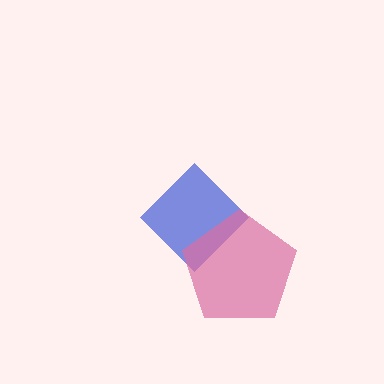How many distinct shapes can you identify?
There are 2 distinct shapes: a blue diamond, a pink pentagon.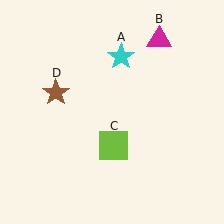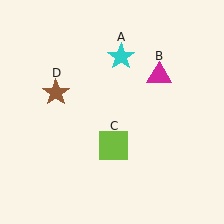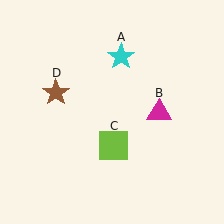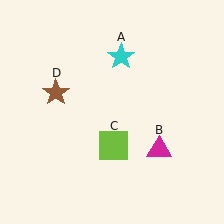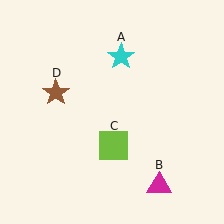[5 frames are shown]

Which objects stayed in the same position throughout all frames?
Cyan star (object A) and lime square (object C) and brown star (object D) remained stationary.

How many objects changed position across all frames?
1 object changed position: magenta triangle (object B).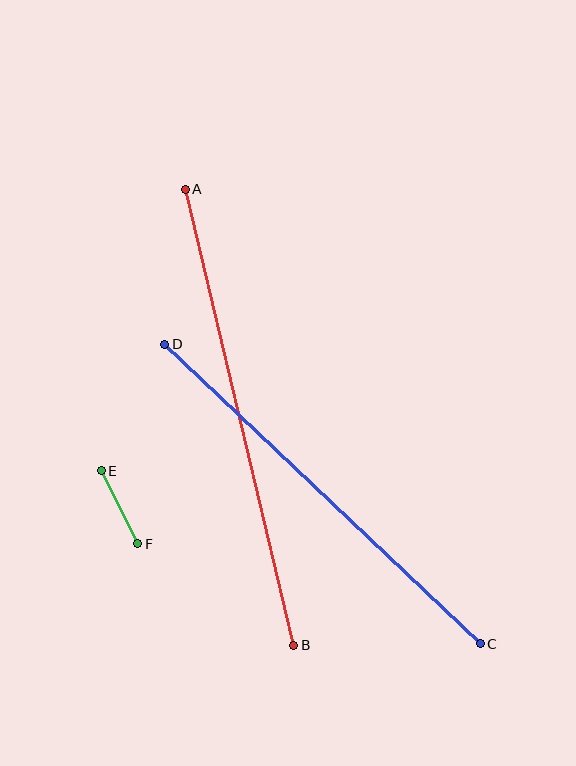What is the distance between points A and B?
The distance is approximately 469 pixels.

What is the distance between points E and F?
The distance is approximately 82 pixels.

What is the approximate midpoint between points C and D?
The midpoint is at approximately (322, 494) pixels.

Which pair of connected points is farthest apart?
Points A and B are farthest apart.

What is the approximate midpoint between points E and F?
The midpoint is at approximately (120, 507) pixels.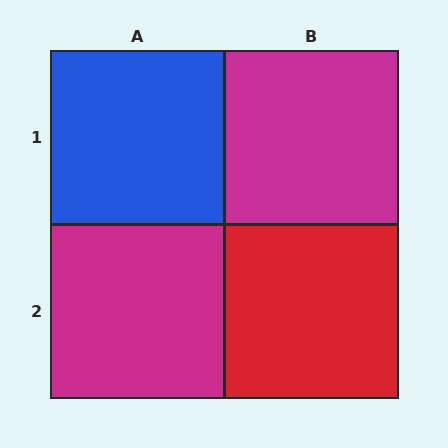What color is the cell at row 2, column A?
Magenta.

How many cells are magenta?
2 cells are magenta.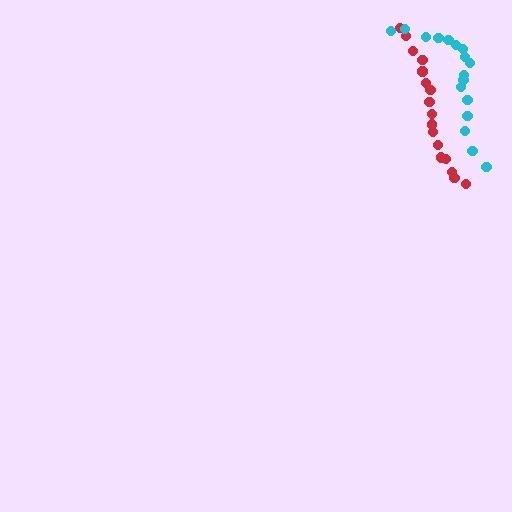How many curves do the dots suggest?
There are 2 distinct paths.